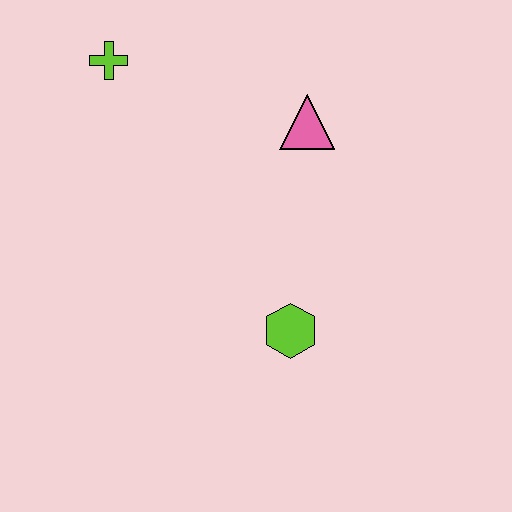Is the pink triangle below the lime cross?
Yes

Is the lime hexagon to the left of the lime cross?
No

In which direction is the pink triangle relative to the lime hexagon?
The pink triangle is above the lime hexagon.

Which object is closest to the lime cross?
The pink triangle is closest to the lime cross.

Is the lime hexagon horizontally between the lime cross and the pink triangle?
Yes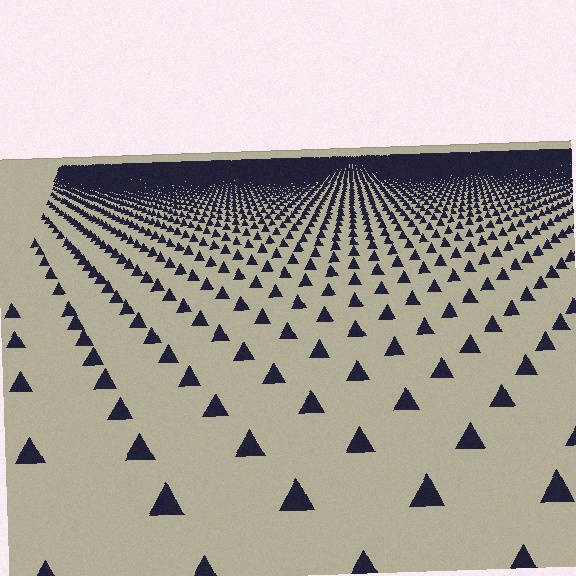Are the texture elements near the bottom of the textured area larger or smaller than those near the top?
Larger. Near the bottom, elements are closer to the viewer and appear at a bigger on-screen size.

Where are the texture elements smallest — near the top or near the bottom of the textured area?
Near the top.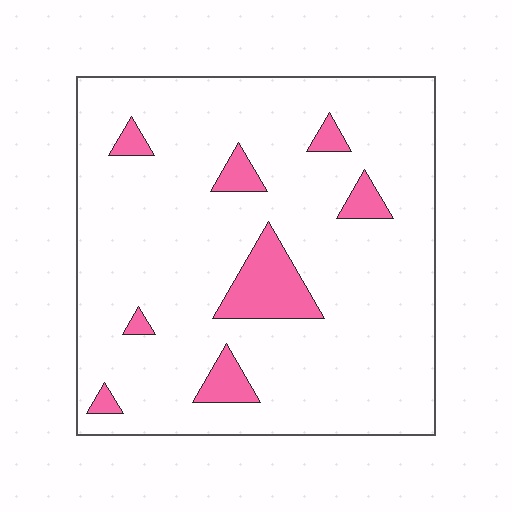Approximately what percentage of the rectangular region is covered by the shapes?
Approximately 10%.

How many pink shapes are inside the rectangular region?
8.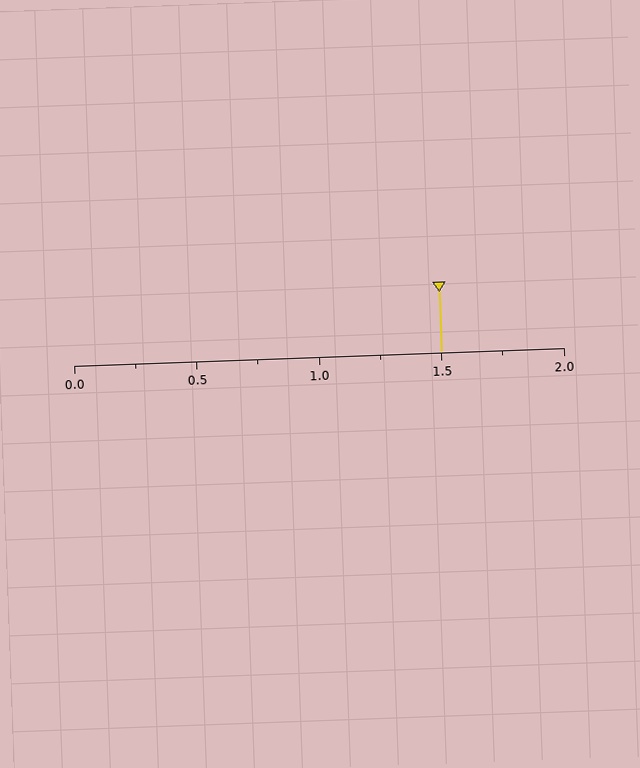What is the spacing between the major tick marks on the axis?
The major ticks are spaced 0.5 apart.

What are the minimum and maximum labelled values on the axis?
The axis runs from 0.0 to 2.0.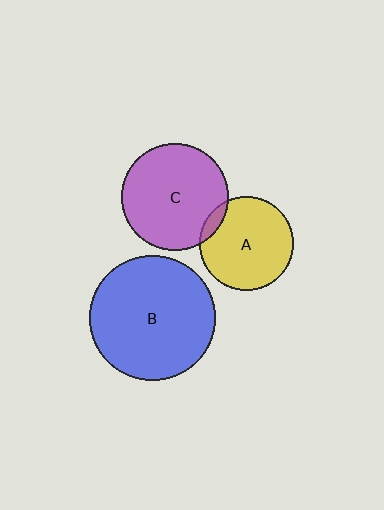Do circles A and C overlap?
Yes.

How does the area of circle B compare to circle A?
Approximately 1.8 times.